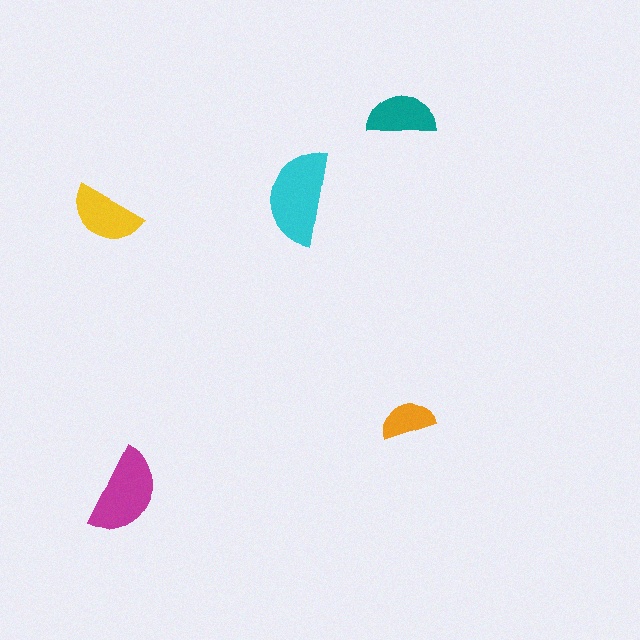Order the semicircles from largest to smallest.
the cyan one, the magenta one, the yellow one, the teal one, the orange one.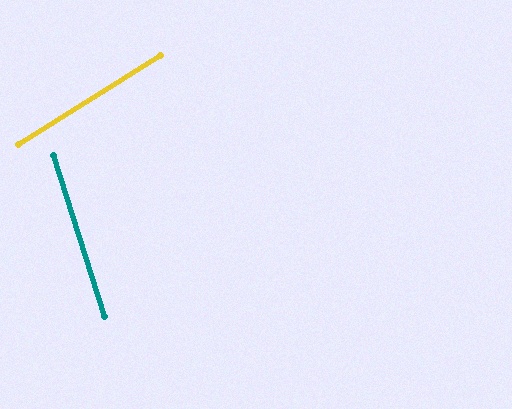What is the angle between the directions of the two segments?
Approximately 75 degrees.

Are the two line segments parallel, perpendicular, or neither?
Neither parallel nor perpendicular — they differ by about 75°.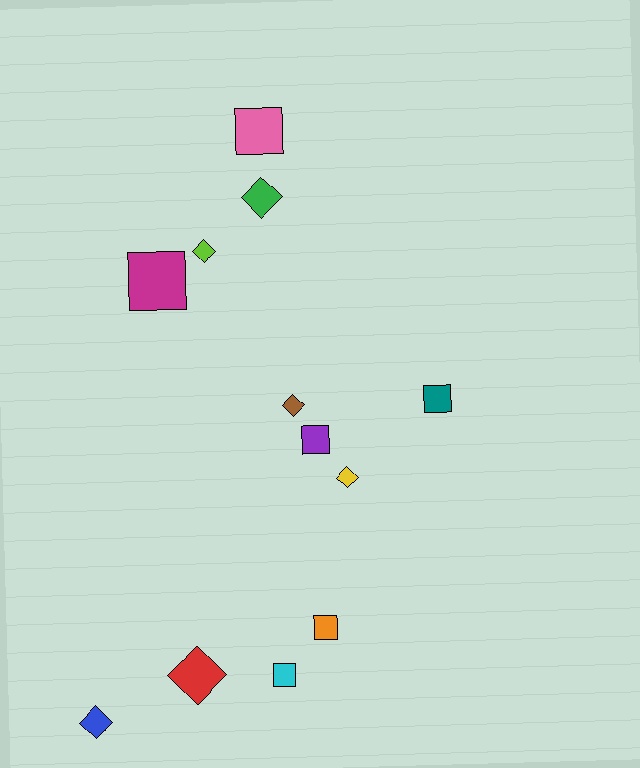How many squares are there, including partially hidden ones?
There are 6 squares.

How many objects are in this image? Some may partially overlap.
There are 12 objects.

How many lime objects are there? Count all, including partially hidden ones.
There is 1 lime object.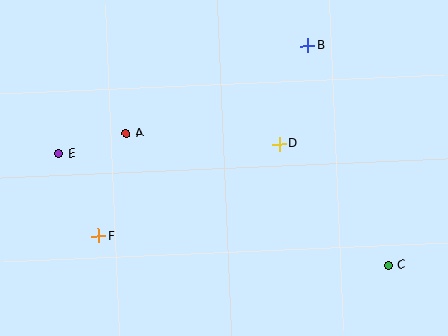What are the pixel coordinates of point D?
Point D is at (279, 144).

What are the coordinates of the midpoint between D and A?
The midpoint between D and A is at (203, 139).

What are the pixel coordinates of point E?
Point E is at (59, 154).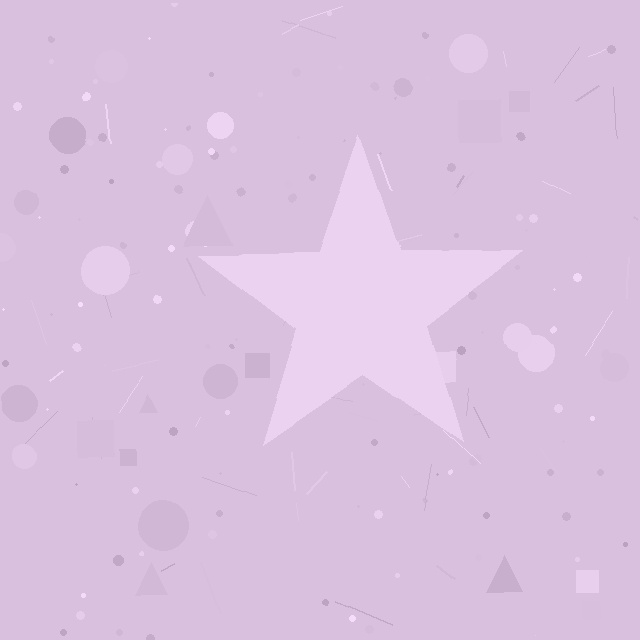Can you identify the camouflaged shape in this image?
The camouflaged shape is a star.